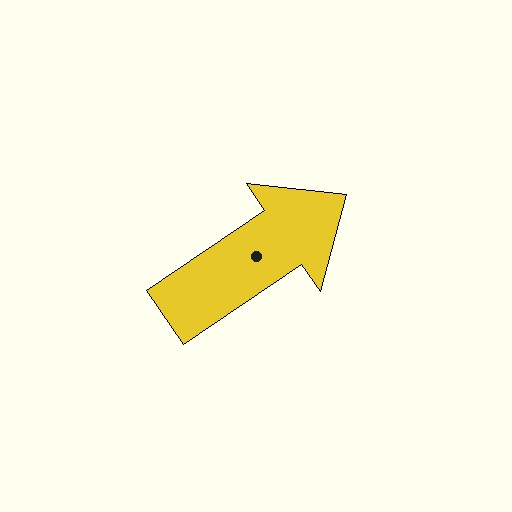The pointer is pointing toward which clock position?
Roughly 2 o'clock.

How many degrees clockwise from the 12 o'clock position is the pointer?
Approximately 56 degrees.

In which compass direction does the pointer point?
Northeast.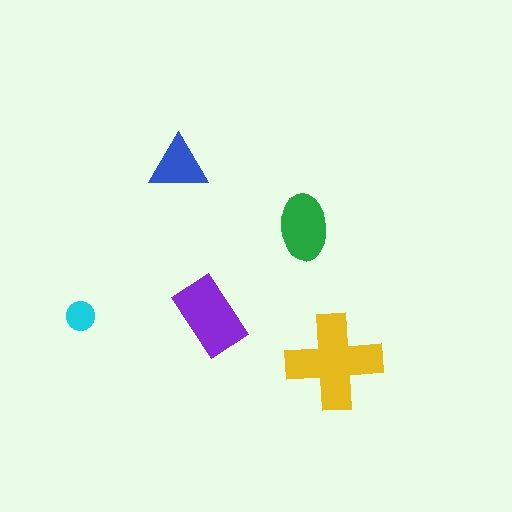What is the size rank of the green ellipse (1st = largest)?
3rd.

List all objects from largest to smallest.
The yellow cross, the purple rectangle, the green ellipse, the blue triangle, the cyan circle.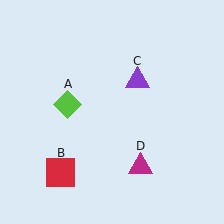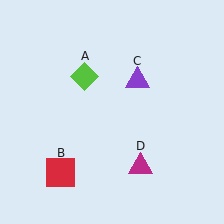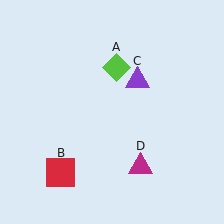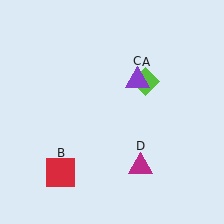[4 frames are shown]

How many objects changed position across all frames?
1 object changed position: lime diamond (object A).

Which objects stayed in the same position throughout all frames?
Red square (object B) and purple triangle (object C) and magenta triangle (object D) remained stationary.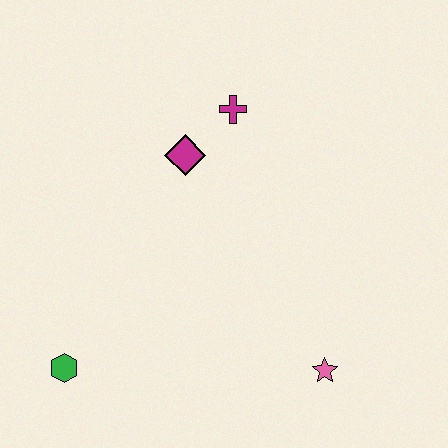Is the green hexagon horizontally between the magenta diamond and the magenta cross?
No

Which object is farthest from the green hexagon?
The magenta cross is farthest from the green hexagon.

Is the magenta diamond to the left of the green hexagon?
No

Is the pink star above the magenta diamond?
No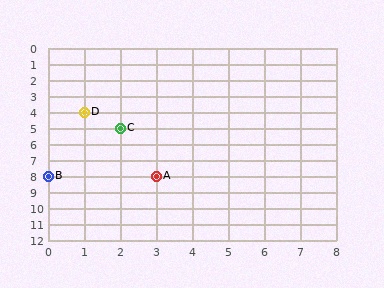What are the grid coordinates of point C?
Point C is at grid coordinates (2, 5).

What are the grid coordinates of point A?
Point A is at grid coordinates (3, 8).